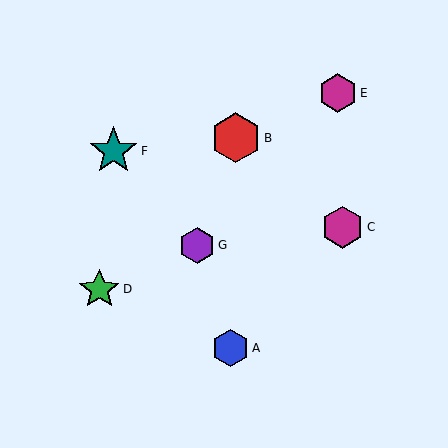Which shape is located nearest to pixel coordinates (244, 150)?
The red hexagon (labeled B) at (236, 138) is nearest to that location.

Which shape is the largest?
The red hexagon (labeled B) is the largest.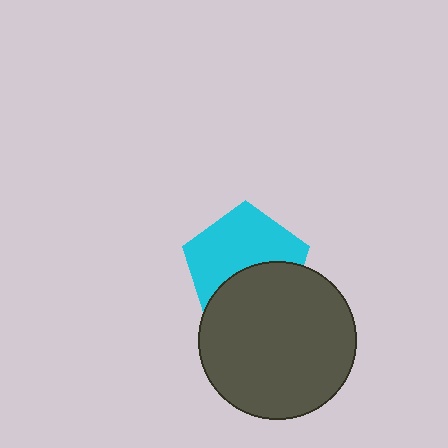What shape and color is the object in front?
The object in front is a dark gray circle.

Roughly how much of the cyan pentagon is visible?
About half of it is visible (roughly 58%).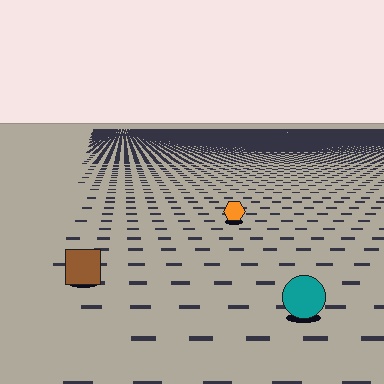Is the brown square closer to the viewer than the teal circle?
No. The teal circle is closer — you can tell from the texture gradient: the ground texture is coarser near it.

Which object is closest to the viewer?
The teal circle is closest. The texture marks near it are larger and more spread out.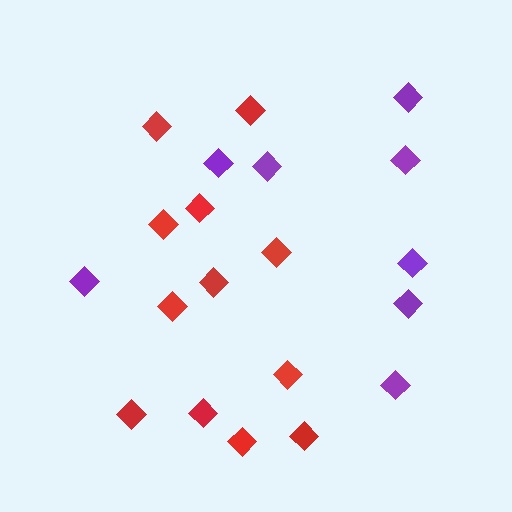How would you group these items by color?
There are 2 groups: one group of red diamonds (12) and one group of purple diamonds (8).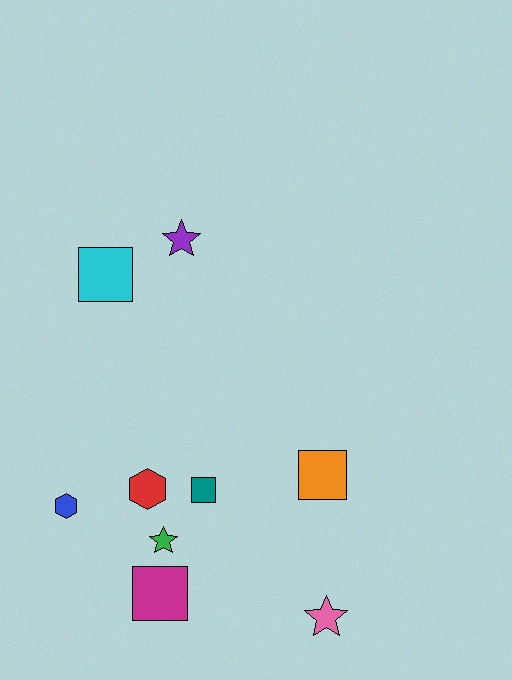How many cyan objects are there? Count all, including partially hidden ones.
There is 1 cyan object.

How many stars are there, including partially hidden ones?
There are 3 stars.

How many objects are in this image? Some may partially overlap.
There are 9 objects.